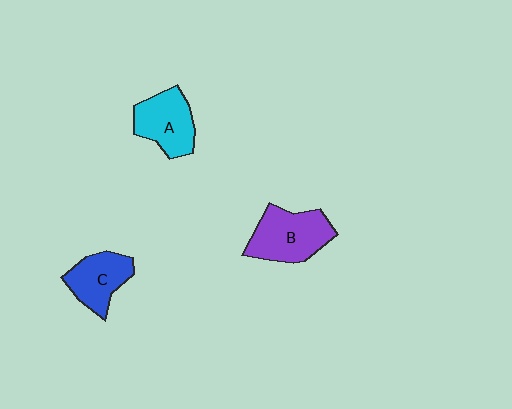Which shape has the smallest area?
Shape C (blue).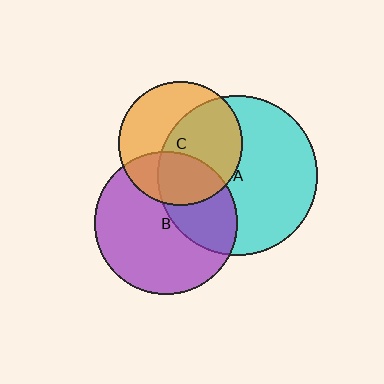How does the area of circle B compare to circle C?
Approximately 1.3 times.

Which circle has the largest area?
Circle A (cyan).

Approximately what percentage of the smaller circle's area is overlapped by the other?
Approximately 55%.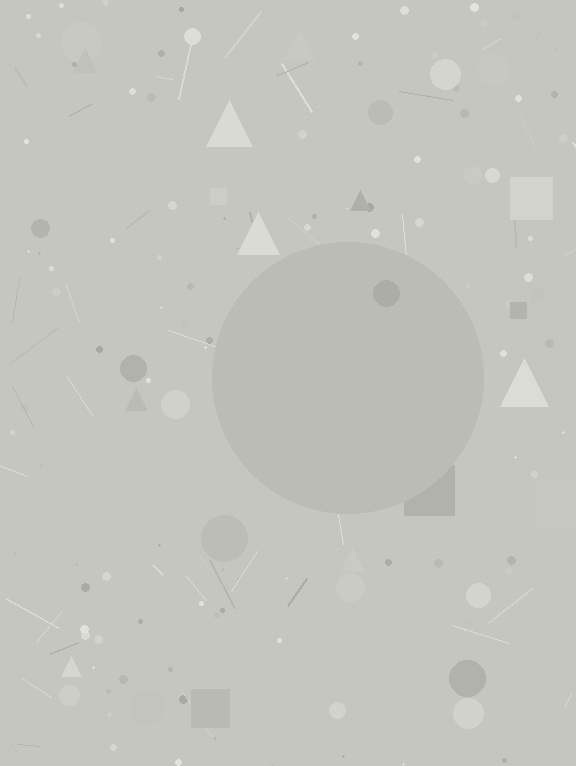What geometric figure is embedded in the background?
A circle is embedded in the background.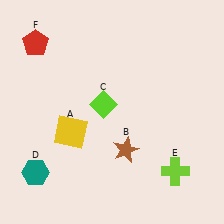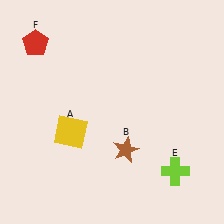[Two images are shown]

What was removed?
The lime diamond (C), the teal hexagon (D) were removed in Image 2.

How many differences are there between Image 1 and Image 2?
There are 2 differences between the two images.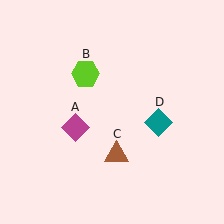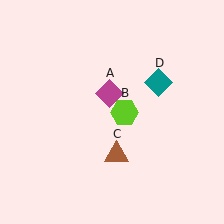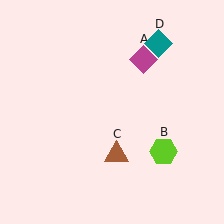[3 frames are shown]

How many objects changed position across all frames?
3 objects changed position: magenta diamond (object A), lime hexagon (object B), teal diamond (object D).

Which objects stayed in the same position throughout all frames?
Brown triangle (object C) remained stationary.